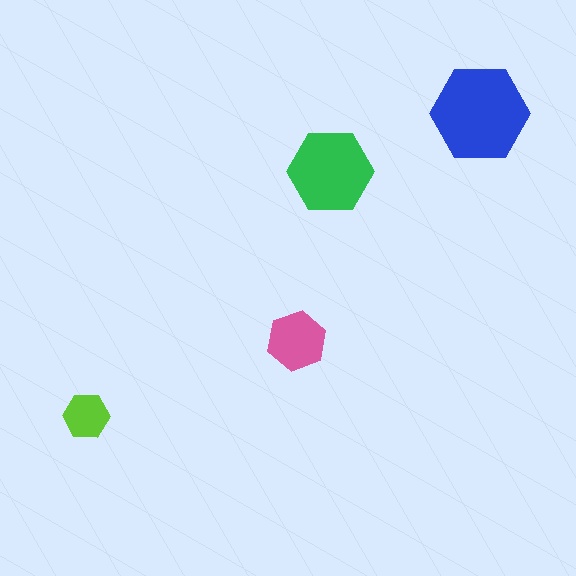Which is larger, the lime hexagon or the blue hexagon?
The blue one.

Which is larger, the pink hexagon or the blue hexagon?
The blue one.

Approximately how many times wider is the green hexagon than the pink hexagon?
About 1.5 times wider.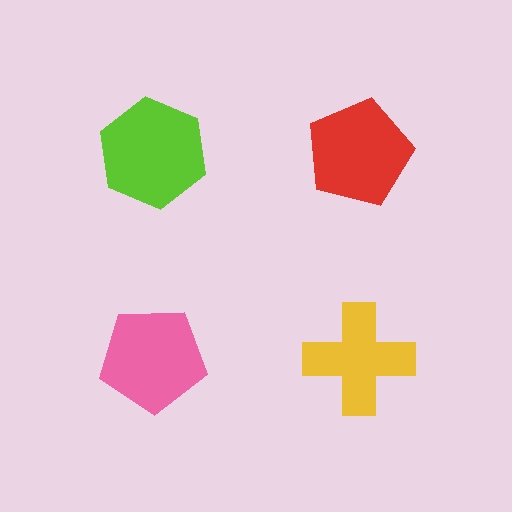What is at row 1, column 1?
A lime hexagon.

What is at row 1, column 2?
A red pentagon.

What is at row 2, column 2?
A yellow cross.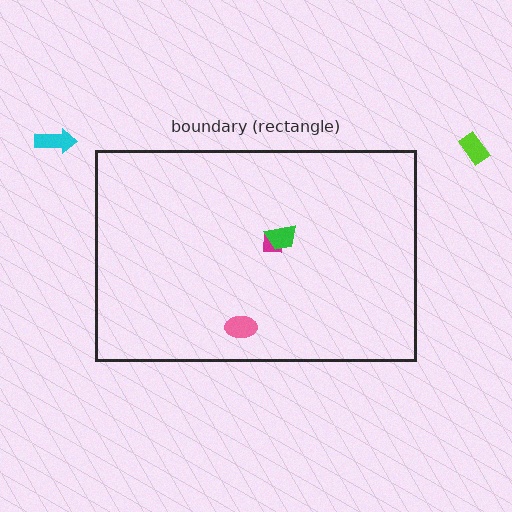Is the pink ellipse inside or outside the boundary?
Inside.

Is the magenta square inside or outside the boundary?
Inside.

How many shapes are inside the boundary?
3 inside, 2 outside.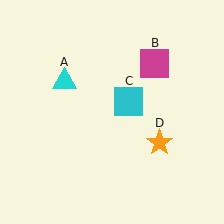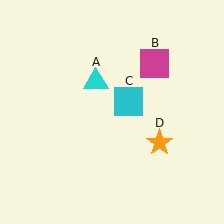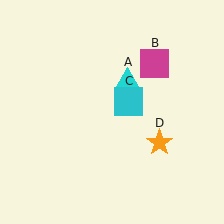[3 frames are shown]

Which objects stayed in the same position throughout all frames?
Magenta square (object B) and cyan square (object C) and orange star (object D) remained stationary.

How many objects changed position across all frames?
1 object changed position: cyan triangle (object A).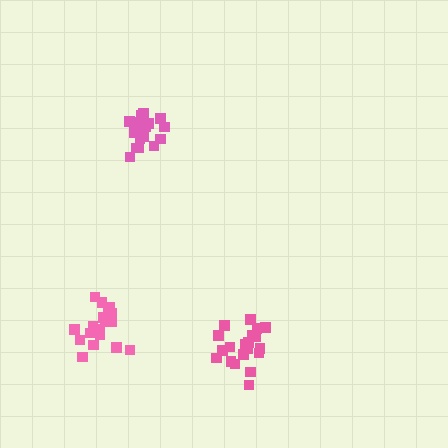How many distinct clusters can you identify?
There are 3 distinct clusters.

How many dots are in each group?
Group 1: 20 dots, Group 2: 19 dots, Group 3: 18 dots (57 total).